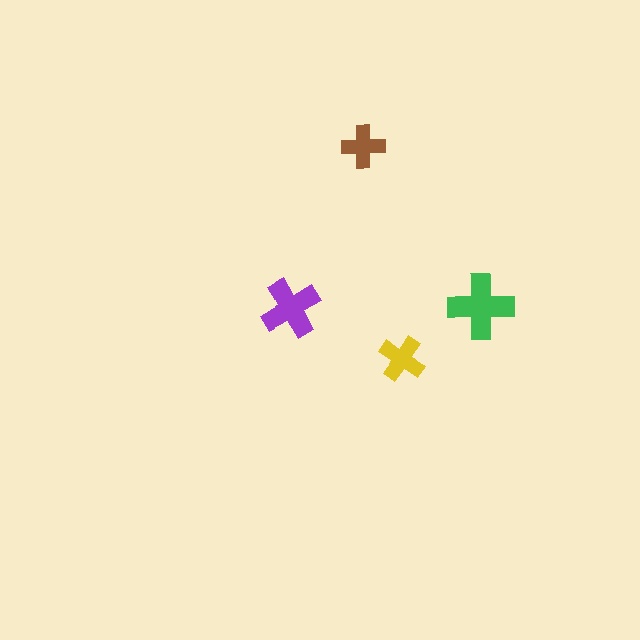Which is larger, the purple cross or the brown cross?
The purple one.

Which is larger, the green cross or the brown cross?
The green one.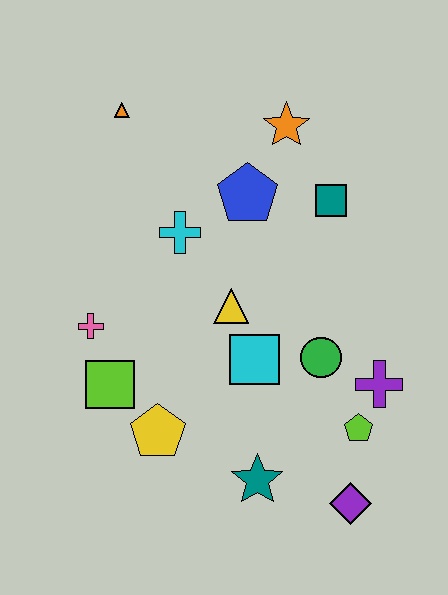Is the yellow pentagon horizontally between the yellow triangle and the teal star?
No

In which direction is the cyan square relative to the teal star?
The cyan square is above the teal star.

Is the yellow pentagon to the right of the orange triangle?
Yes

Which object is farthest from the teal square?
The purple diamond is farthest from the teal square.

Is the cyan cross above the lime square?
Yes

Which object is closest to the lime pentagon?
The purple cross is closest to the lime pentagon.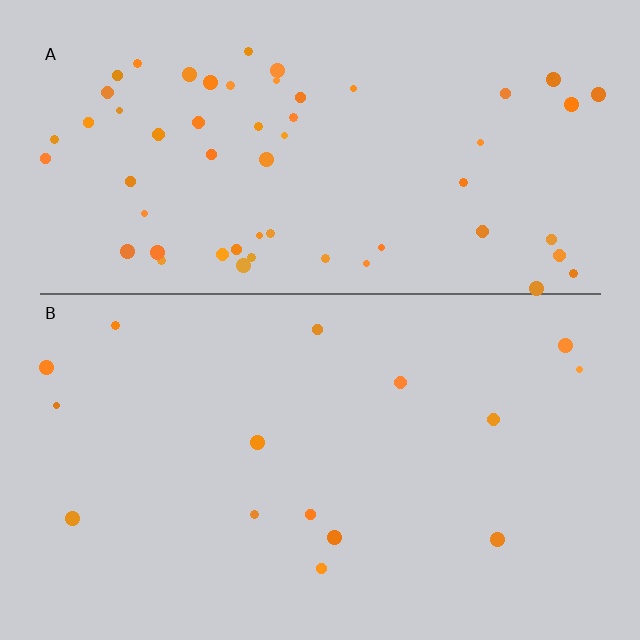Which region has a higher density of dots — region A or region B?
A (the top).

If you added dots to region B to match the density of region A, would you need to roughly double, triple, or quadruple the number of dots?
Approximately quadruple.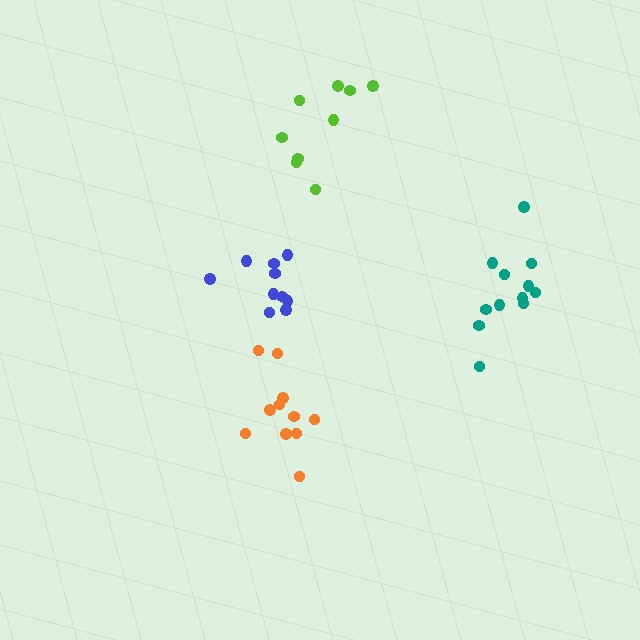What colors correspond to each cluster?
The clusters are colored: lime, teal, blue, orange.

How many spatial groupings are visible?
There are 4 spatial groupings.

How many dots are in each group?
Group 1: 9 dots, Group 2: 12 dots, Group 3: 10 dots, Group 4: 11 dots (42 total).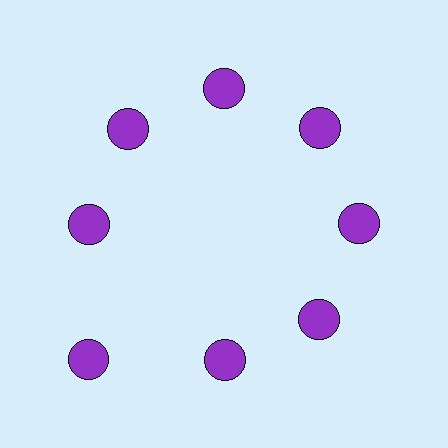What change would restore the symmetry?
The symmetry would be restored by moving it inward, back onto the ring so that all 8 circles sit at equal angles and equal distance from the center.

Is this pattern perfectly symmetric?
No. The 8 purple circles are arranged in a ring, but one element near the 8 o'clock position is pushed outward from the center, breaking the 8-fold rotational symmetry.